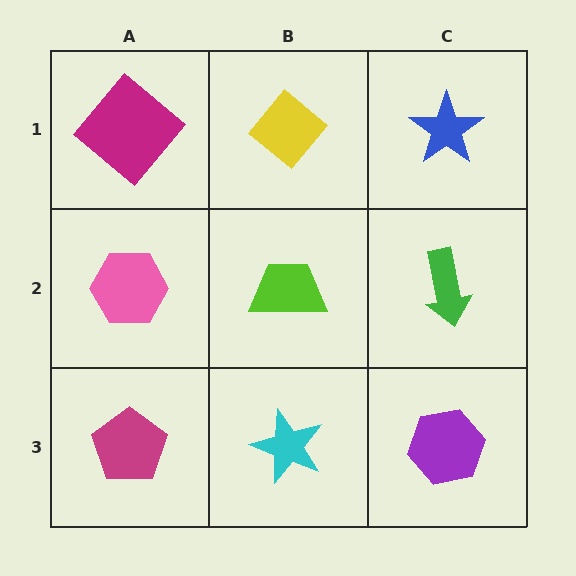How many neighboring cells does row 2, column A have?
3.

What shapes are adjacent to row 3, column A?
A pink hexagon (row 2, column A), a cyan star (row 3, column B).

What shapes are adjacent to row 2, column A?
A magenta diamond (row 1, column A), a magenta pentagon (row 3, column A), a lime trapezoid (row 2, column B).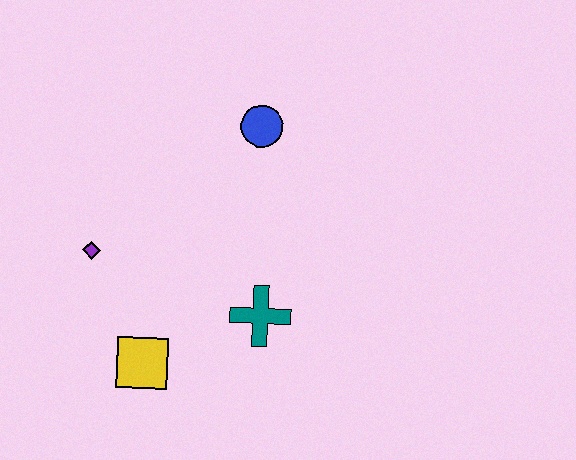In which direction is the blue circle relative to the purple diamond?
The blue circle is to the right of the purple diamond.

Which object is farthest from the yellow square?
The blue circle is farthest from the yellow square.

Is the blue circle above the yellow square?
Yes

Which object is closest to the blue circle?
The teal cross is closest to the blue circle.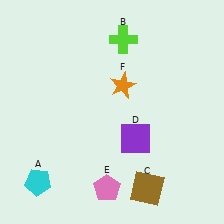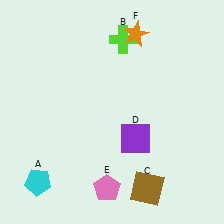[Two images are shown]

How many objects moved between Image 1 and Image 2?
1 object moved between the two images.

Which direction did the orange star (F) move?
The orange star (F) moved up.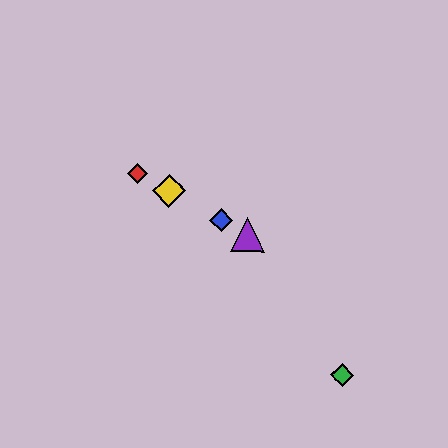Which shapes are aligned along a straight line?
The red diamond, the blue diamond, the yellow diamond, the purple triangle are aligned along a straight line.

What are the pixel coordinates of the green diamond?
The green diamond is at (342, 375).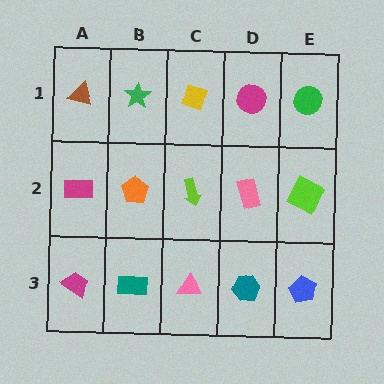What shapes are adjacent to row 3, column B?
An orange pentagon (row 2, column B), a magenta trapezoid (row 3, column A), a pink triangle (row 3, column C).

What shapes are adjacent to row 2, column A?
A brown triangle (row 1, column A), a magenta trapezoid (row 3, column A), an orange pentagon (row 2, column B).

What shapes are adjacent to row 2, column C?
A yellow diamond (row 1, column C), a pink triangle (row 3, column C), an orange pentagon (row 2, column B), a pink rectangle (row 2, column D).